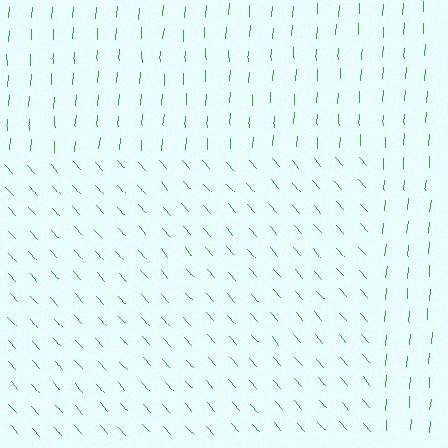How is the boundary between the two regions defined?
The boundary is defined purely by a change in line orientation (approximately 45 degrees difference). All lines are the same color and thickness.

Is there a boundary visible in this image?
Yes, there is a texture boundary formed by a change in line orientation.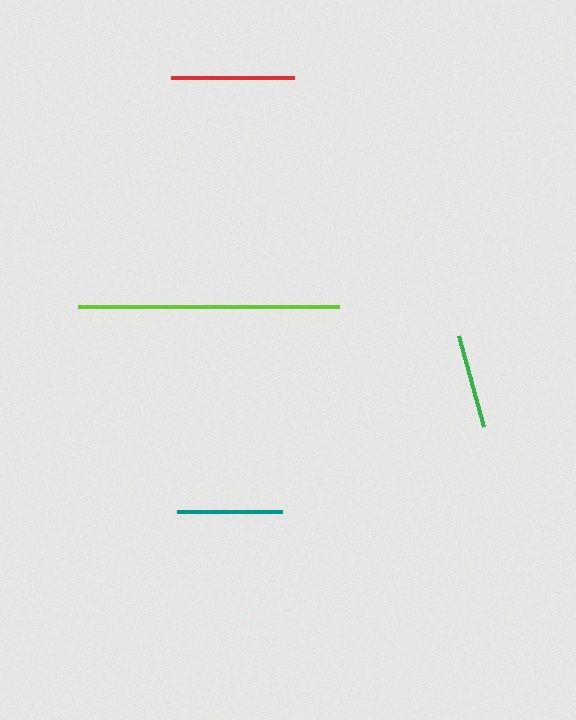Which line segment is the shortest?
The green line is the shortest at approximately 94 pixels.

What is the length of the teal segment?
The teal segment is approximately 104 pixels long.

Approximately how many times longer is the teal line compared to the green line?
The teal line is approximately 1.1 times the length of the green line.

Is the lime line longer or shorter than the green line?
The lime line is longer than the green line.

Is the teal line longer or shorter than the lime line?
The lime line is longer than the teal line.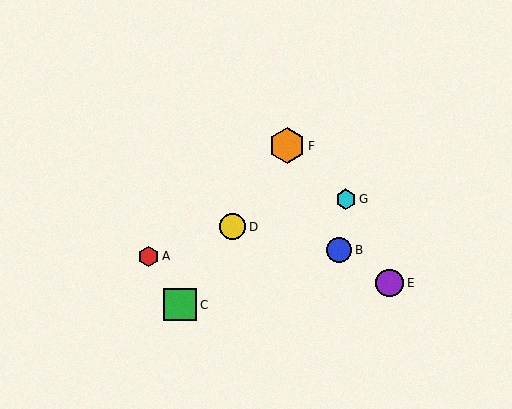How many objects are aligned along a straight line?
3 objects (C, D, F) are aligned along a straight line.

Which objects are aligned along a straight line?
Objects C, D, F are aligned along a straight line.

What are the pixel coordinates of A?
Object A is at (149, 256).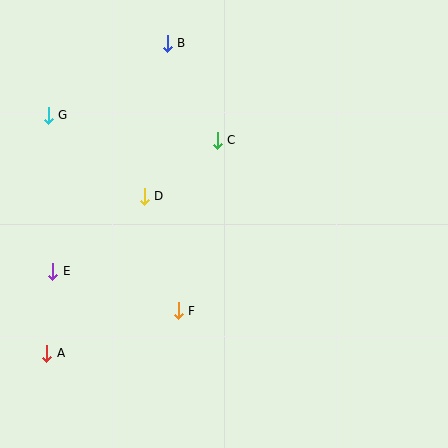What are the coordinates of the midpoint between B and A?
The midpoint between B and A is at (107, 198).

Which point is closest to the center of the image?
Point C at (217, 140) is closest to the center.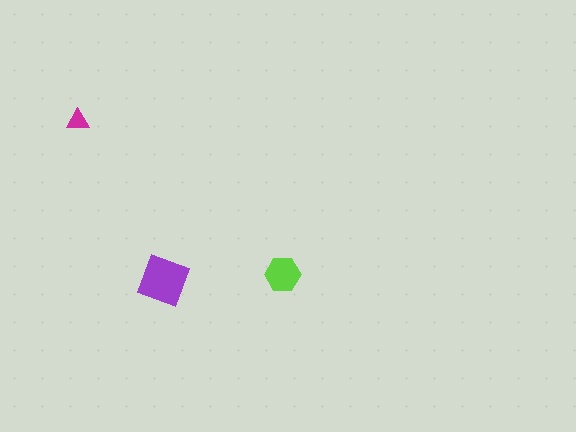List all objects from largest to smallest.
The purple diamond, the lime hexagon, the magenta triangle.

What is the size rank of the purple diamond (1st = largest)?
1st.